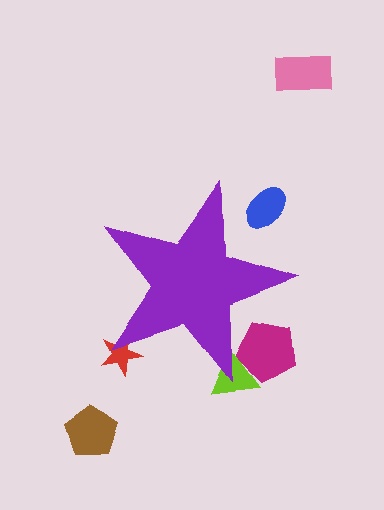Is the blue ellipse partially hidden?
Yes, the blue ellipse is partially hidden behind the purple star.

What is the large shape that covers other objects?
A purple star.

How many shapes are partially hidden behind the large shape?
4 shapes are partially hidden.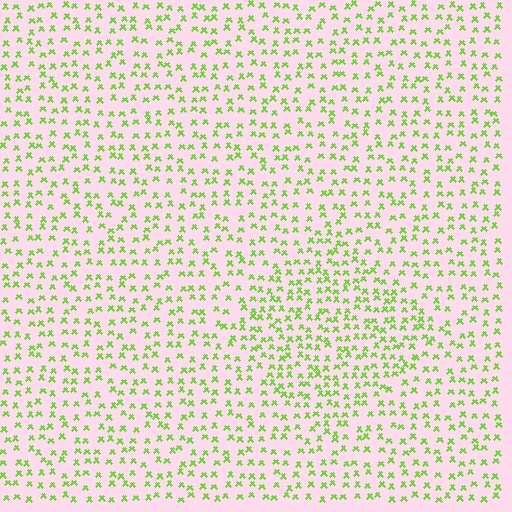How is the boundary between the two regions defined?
The boundary is defined by a change in element density (approximately 1.5x ratio). All elements are the same color, size, and shape.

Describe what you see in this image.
The image contains small lime elements arranged at two different densities. A diamond-shaped region is visible where the elements are more densely packed than the surrounding area.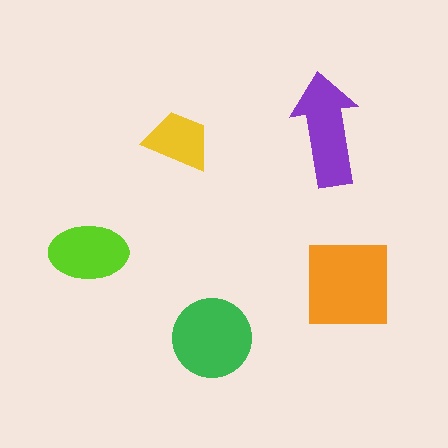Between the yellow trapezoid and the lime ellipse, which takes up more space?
The lime ellipse.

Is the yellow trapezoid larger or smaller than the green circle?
Smaller.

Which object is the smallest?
The yellow trapezoid.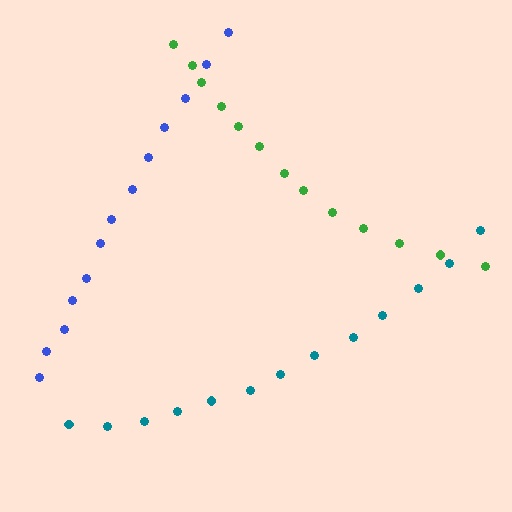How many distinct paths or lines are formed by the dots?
There are 3 distinct paths.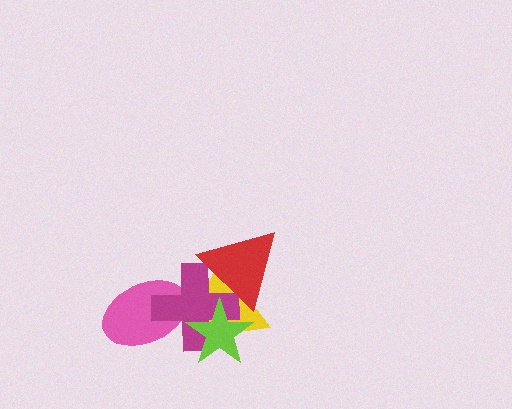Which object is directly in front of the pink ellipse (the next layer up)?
The yellow triangle is directly in front of the pink ellipse.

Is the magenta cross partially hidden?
Yes, it is partially covered by another shape.